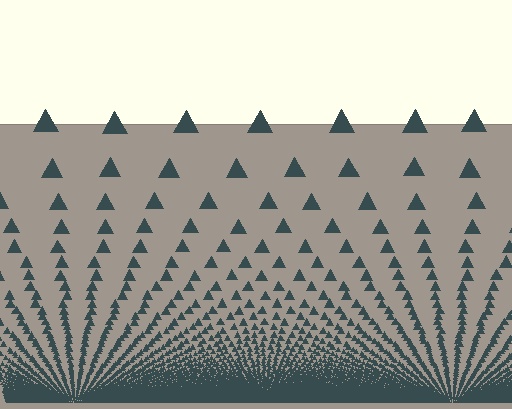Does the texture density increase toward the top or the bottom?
Density increases toward the bottom.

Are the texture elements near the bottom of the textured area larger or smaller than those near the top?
Smaller. The gradient is inverted — elements near the bottom are smaller and denser.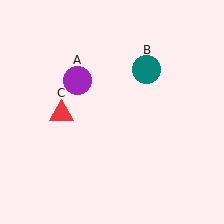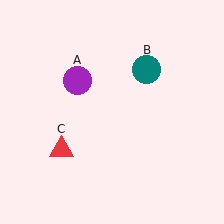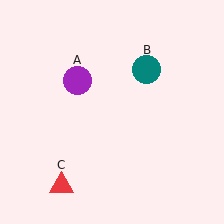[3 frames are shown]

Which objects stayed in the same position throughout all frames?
Purple circle (object A) and teal circle (object B) remained stationary.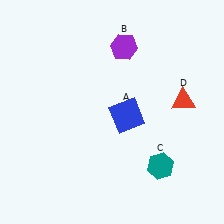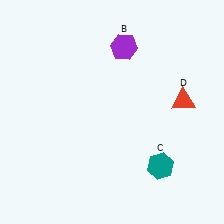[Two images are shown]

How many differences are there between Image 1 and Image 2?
There is 1 difference between the two images.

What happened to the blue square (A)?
The blue square (A) was removed in Image 2. It was in the bottom-right area of Image 1.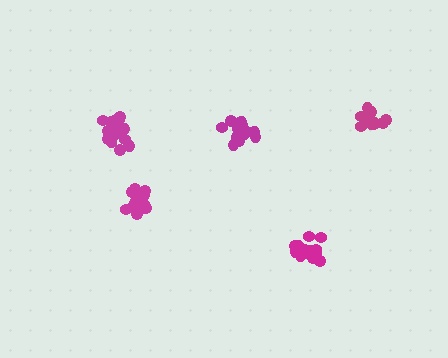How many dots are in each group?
Group 1: 13 dots, Group 2: 16 dots, Group 3: 19 dots, Group 4: 17 dots, Group 5: 15 dots (80 total).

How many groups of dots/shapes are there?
There are 5 groups.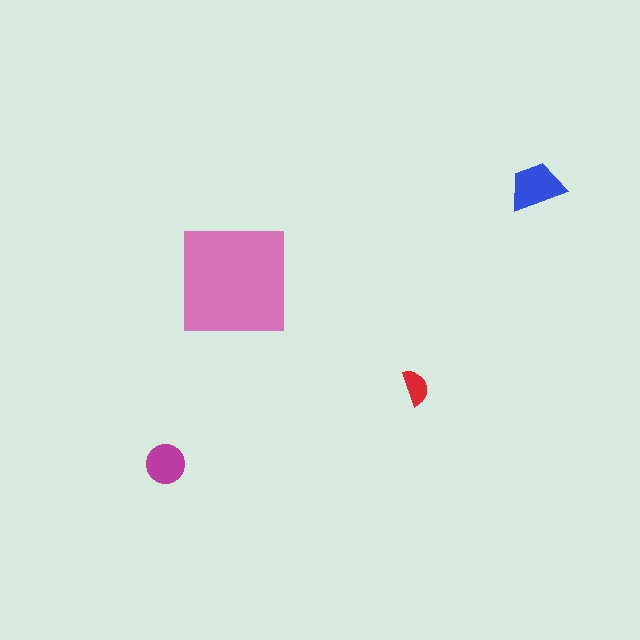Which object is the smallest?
The red semicircle.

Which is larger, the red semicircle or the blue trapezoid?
The blue trapezoid.